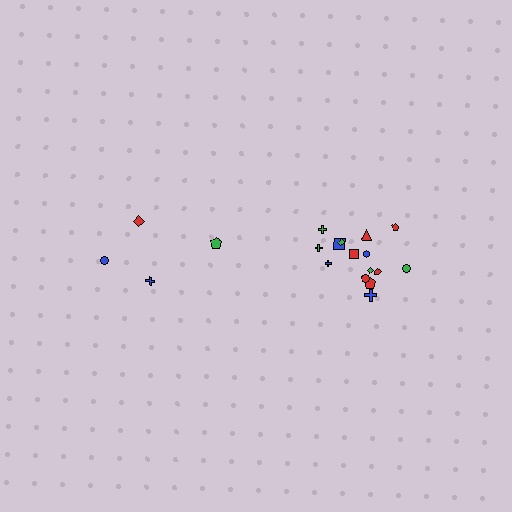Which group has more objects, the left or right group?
The right group.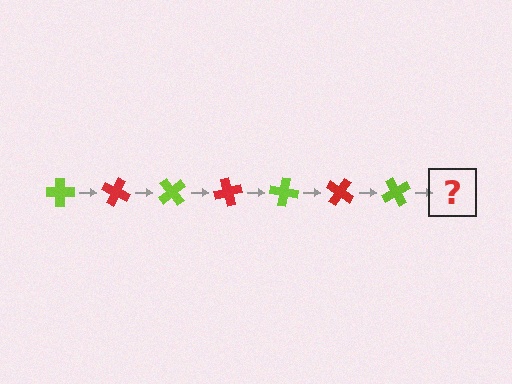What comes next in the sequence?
The next element should be a red cross, rotated 175 degrees from the start.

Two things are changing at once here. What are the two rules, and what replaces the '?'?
The two rules are that it rotates 25 degrees each step and the color cycles through lime and red. The '?' should be a red cross, rotated 175 degrees from the start.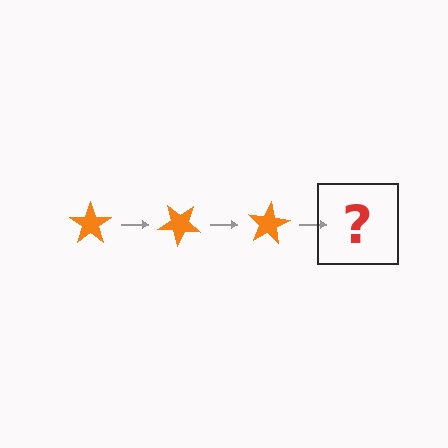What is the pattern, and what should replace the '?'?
The pattern is that the star rotates 40 degrees each step. The '?' should be an orange star rotated 120 degrees.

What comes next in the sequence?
The next element should be an orange star rotated 120 degrees.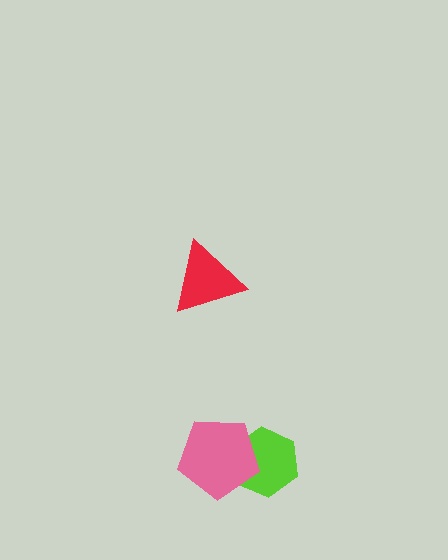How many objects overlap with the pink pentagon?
1 object overlaps with the pink pentagon.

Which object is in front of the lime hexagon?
The pink pentagon is in front of the lime hexagon.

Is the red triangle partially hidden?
No, no other shape covers it.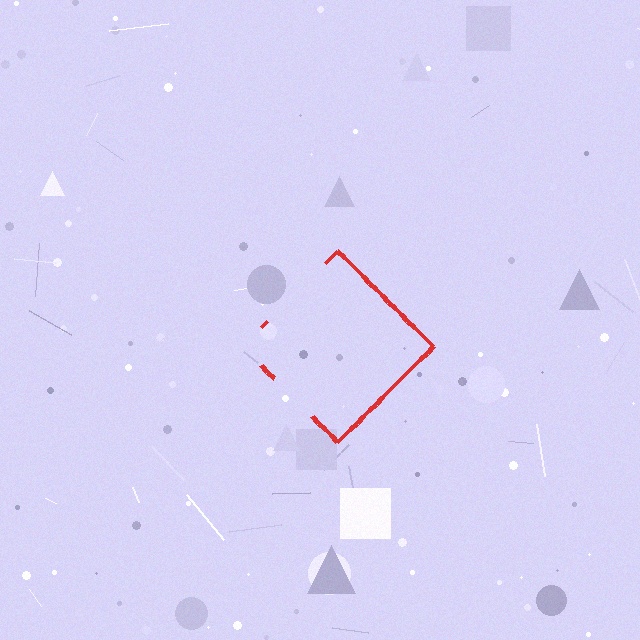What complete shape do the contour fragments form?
The contour fragments form a diamond.